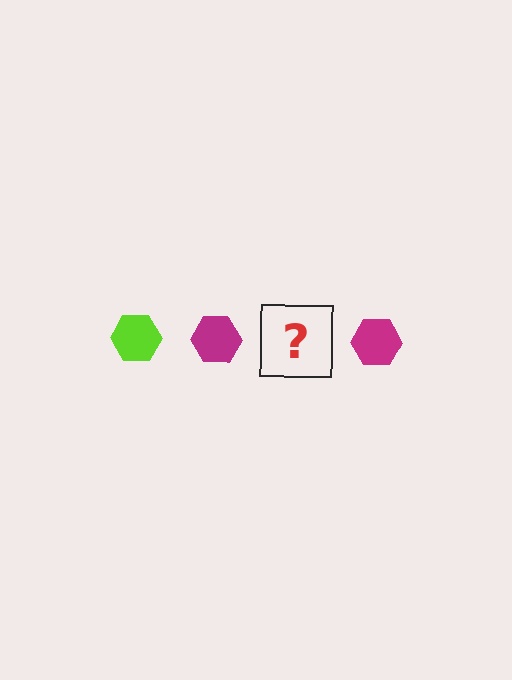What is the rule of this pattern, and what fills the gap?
The rule is that the pattern cycles through lime, magenta hexagons. The gap should be filled with a lime hexagon.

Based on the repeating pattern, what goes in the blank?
The blank should be a lime hexagon.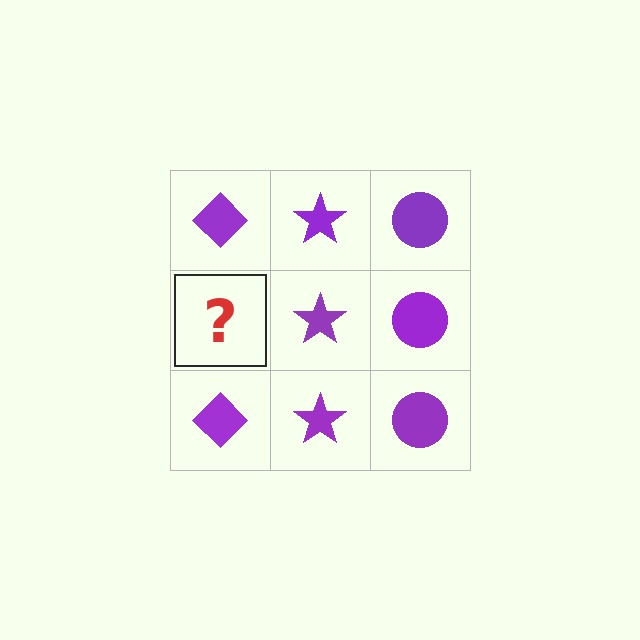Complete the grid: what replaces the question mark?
The question mark should be replaced with a purple diamond.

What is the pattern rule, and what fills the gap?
The rule is that each column has a consistent shape. The gap should be filled with a purple diamond.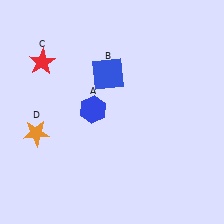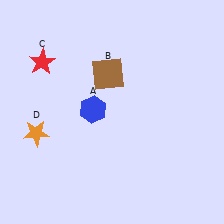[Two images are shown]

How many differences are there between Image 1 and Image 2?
There is 1 difference between the two images.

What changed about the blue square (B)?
In Image 1, B is blue. In Image 2, it changed to brown.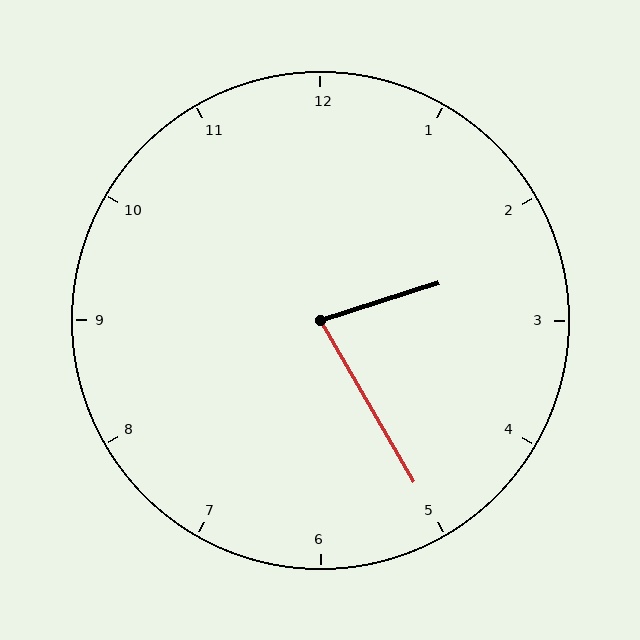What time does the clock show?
2:25.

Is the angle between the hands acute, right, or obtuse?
It is acute.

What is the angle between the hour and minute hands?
Approximately 78 degrees.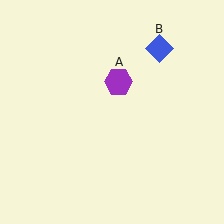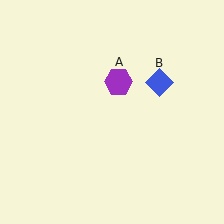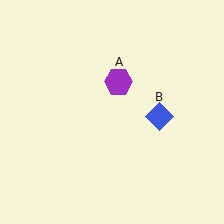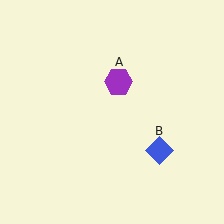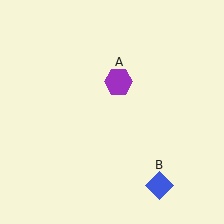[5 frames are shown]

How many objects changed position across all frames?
1 object changed position: blue diamond (object B).